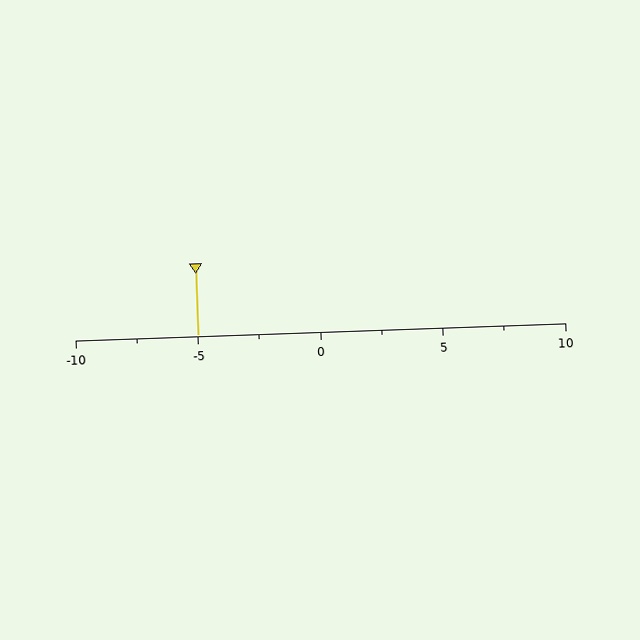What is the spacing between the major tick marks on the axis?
The major ticks are spaced 5 apart.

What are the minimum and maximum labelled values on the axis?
The axis runs from -10 to 10.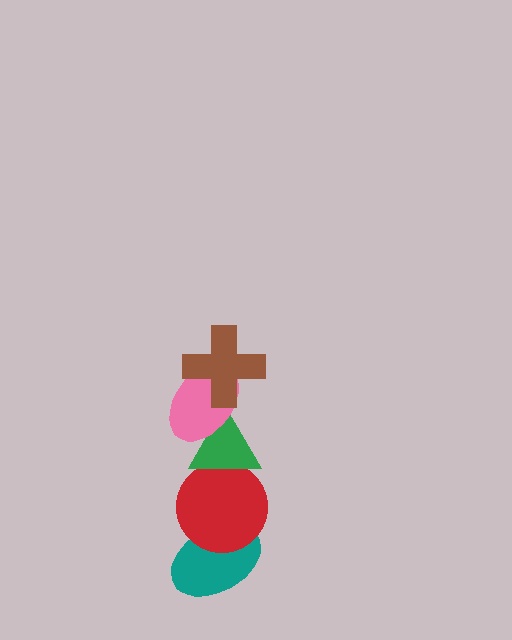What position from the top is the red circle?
The red circle is 4th from the top.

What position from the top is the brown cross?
The brown cross is 1st from the top.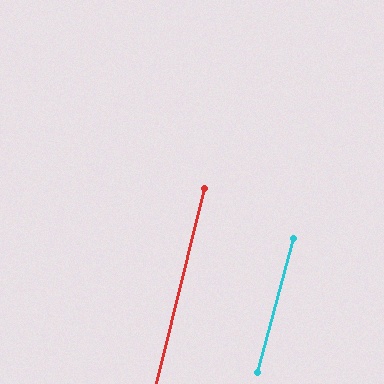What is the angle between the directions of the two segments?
Approximately 1 degree.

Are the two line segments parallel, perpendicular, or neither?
Parallel — their directions differ by only 1.2°.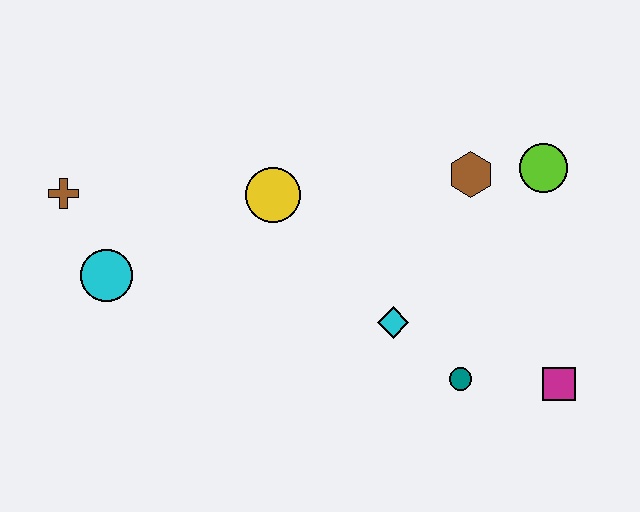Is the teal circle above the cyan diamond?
No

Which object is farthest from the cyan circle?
The magenta square is farthest from the cyan circle.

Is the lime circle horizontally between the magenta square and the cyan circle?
Yes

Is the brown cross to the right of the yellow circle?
No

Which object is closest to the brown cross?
The cyan circle is closest to the brown cross.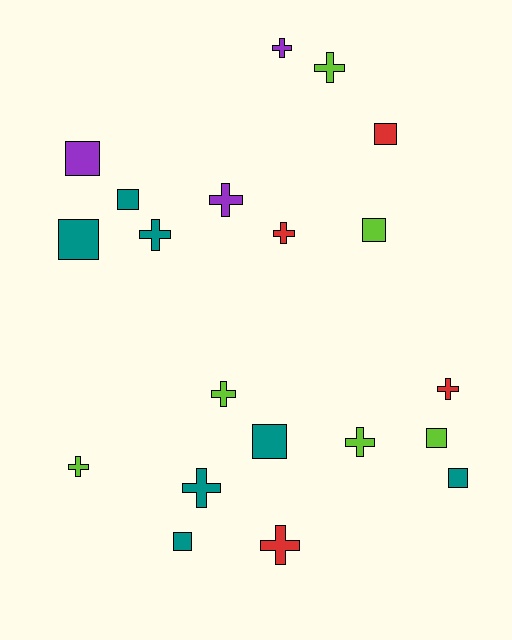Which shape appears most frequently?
Cross, with 11 objects.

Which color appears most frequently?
Teal, with 7 objects.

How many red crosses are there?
There are 3 red crosses.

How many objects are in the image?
There are 20 objects.